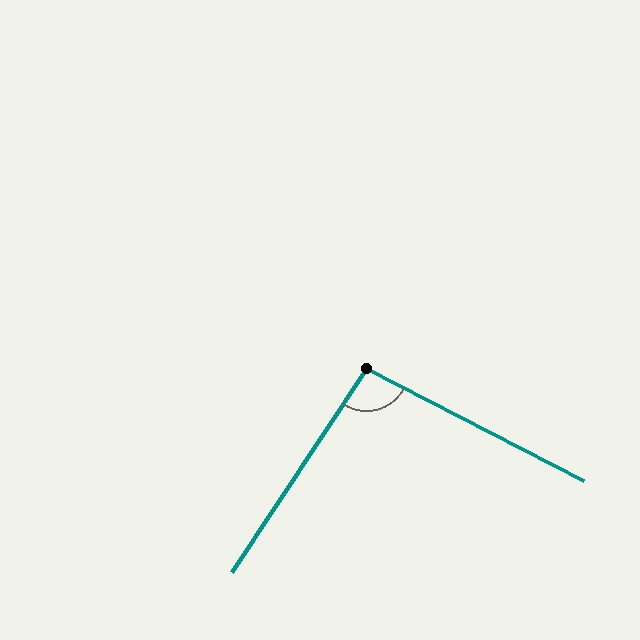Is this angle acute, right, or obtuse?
It is obtuse.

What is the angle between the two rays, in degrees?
Approximately 96 degrees.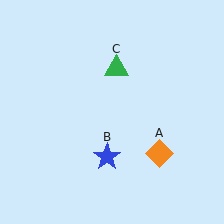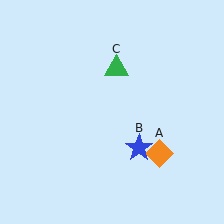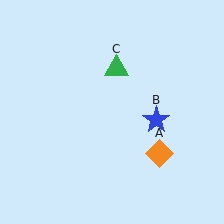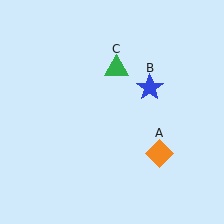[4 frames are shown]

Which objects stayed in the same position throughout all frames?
Orange diamond (object A) and green triangle (object C) remained stationary.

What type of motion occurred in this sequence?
The blue star (object B) rotated counterclockwise around the center of the scene.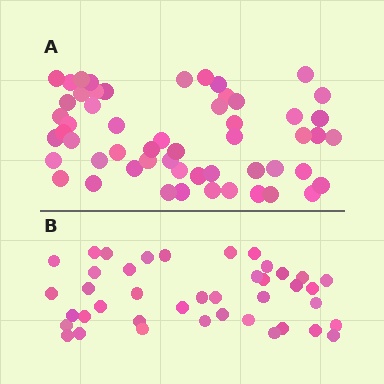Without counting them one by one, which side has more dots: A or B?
Region A (the top region) has more dots.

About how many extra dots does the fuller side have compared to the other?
Region A has approximately 15 more dots than region B.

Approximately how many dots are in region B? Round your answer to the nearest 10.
About 40 dots. (The exact count is 41, which rounds to 40.)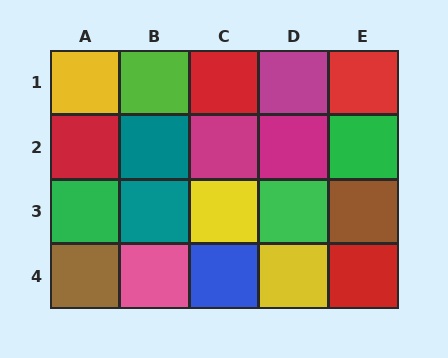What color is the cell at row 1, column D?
Magenta.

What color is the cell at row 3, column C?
Yellow.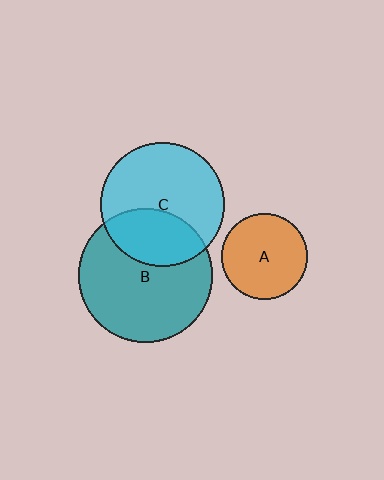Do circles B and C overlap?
Yes.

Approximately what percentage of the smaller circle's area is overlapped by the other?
Approximately 35%.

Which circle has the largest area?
Circle B (teal).